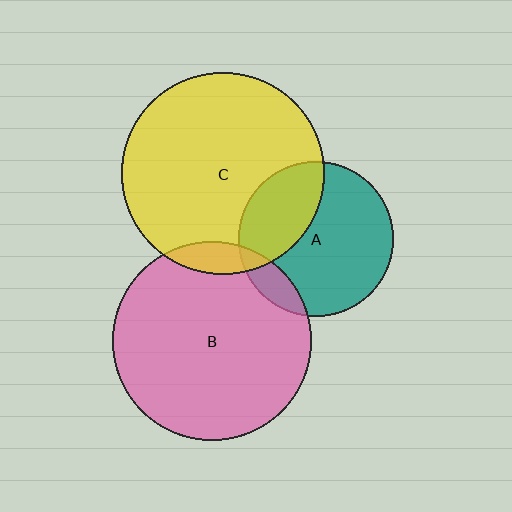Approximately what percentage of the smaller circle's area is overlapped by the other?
Approximately 35%.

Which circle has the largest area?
Circle C (yellow).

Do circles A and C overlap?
Yes.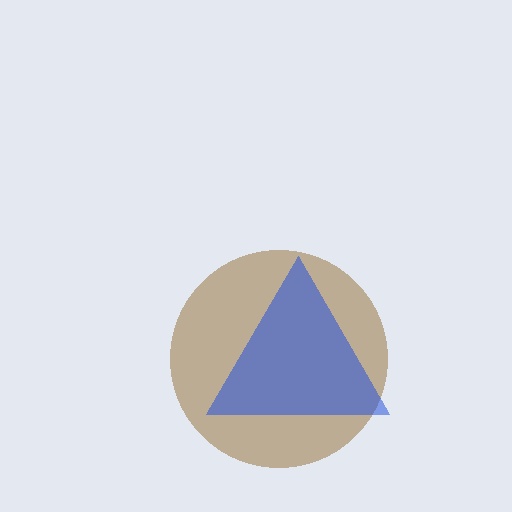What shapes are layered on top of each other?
The layered shapes are: a brown circle, a blue triangle.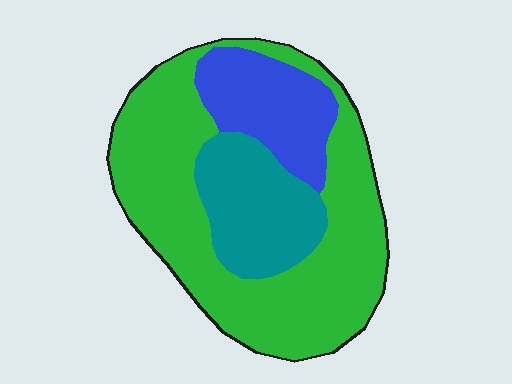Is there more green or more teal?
Green.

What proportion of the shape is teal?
Teal covers around 20% of the shape.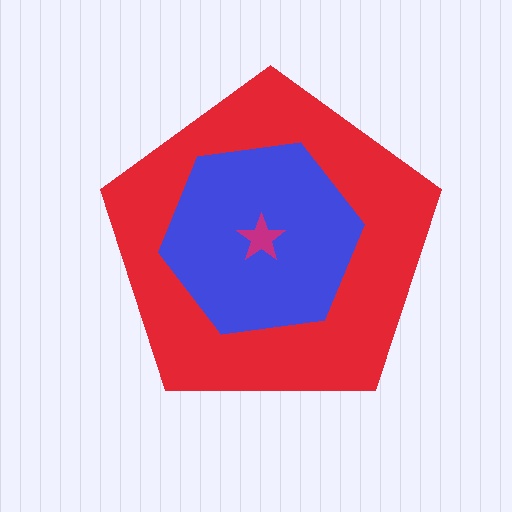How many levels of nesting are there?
3.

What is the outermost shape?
The red pentagon.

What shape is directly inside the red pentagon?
The blue hexagon.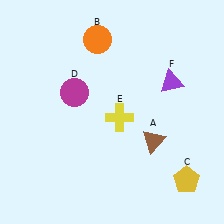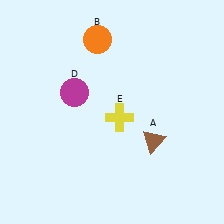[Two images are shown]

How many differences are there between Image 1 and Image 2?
There are 2 differences between the two images.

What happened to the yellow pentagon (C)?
The yellow pentagon (C) was removed in Image 2. It was in the bottom-right area of Image 1.